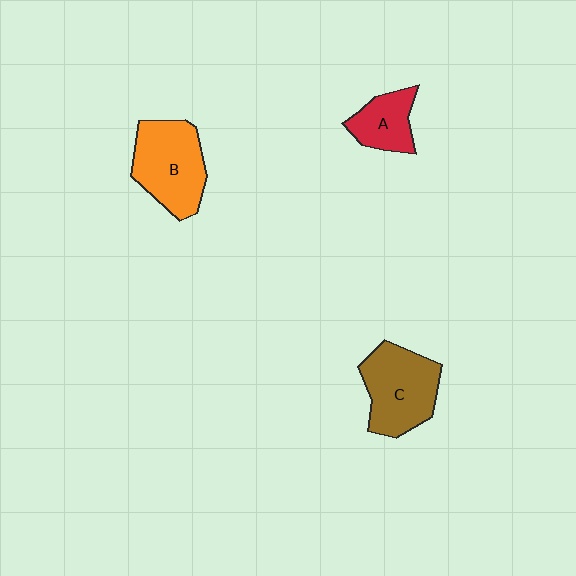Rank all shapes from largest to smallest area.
From largest to smallest: B (orange), C (brown), A (red).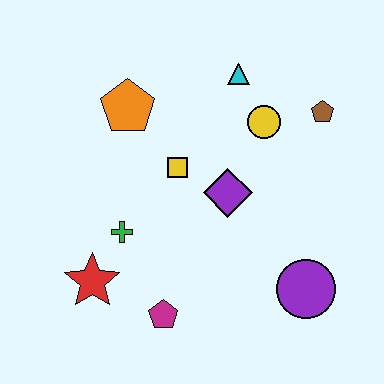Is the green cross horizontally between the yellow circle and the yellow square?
No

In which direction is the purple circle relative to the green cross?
The purple circle is to the right of the green cross.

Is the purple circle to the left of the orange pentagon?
No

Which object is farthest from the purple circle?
The orange pentagon is farthest from the purple circle.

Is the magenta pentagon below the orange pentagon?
Yes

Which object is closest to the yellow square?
The purple diamond is closest to the yellow square.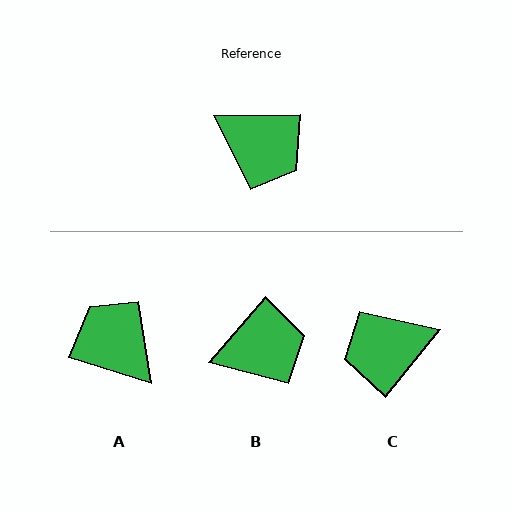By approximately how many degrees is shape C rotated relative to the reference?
Approximately 129 degrees clockwise.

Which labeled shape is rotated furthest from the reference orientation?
A, about 162 degrees away.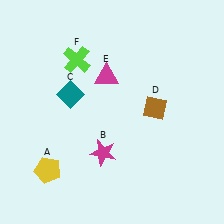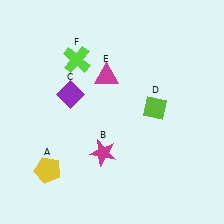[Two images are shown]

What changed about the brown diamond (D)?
In Image 1, D is brown. In Image 2, it changed to lime.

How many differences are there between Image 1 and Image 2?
There are 2 differences between the two images.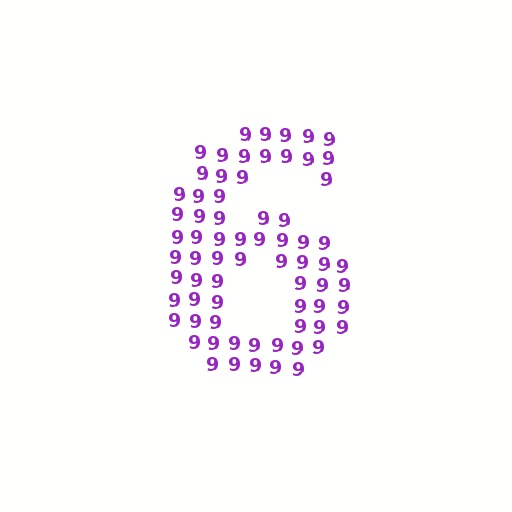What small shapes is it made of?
It is made of small digit 9's.